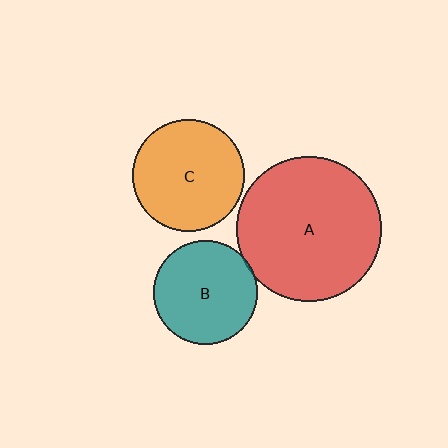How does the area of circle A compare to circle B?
Approximately 1.9 times.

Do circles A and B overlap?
Yes.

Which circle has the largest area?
Circle A (red).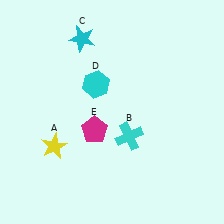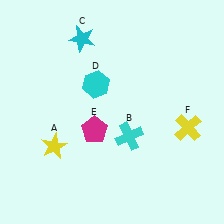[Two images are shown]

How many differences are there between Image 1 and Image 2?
There is 1 difference between the two images.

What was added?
A yellow cross (F) was added in Image 2.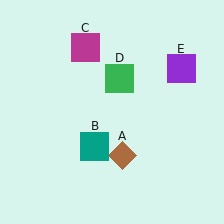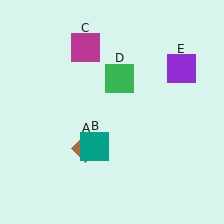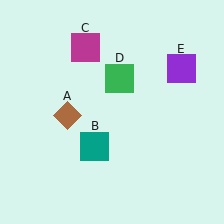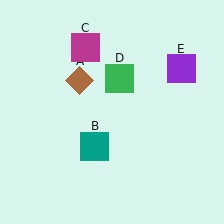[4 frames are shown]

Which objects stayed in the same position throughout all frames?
Teal square (object B) and magenta square (object C) and green square (object D) and purple square (object E) remained stationary.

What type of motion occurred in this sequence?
The brown diamond (object A) rotated clockwise around the center of the scene.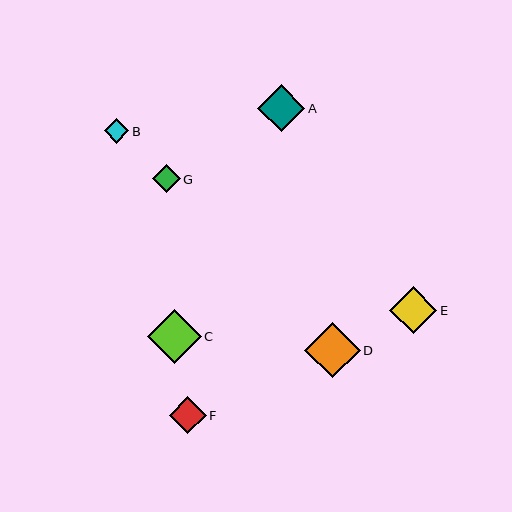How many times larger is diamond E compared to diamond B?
Diamond E is approximately 1.9 times the size of diamond B.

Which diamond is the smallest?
Diamond B is the smallest with a size of approximately 25 pixels.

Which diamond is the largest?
Diamond D is the largest with a size of approximately 56 pixels.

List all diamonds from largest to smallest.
From largest to smallest: D, C, E, A, F, G, B.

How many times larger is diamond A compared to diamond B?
Diamond A is approximately 1.9 times the size of diamond B.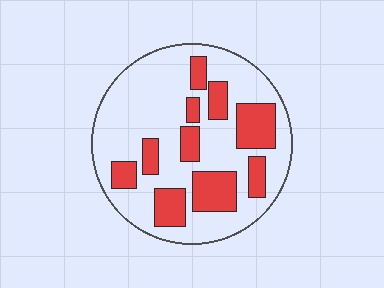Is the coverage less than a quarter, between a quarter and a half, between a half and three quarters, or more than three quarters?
Between a quarter and a half.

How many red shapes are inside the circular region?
10.